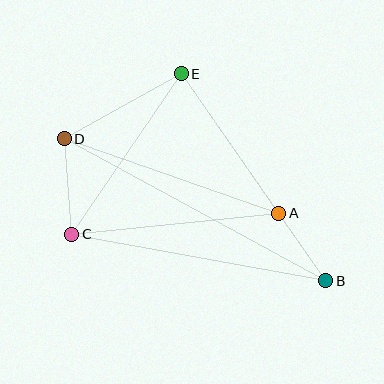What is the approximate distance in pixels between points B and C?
The distance between B and C is approximately 258 pixels.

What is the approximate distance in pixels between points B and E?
The distance between B and E is approximately 253 pixels.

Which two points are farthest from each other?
Points B and D are farthest from each other.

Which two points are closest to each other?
Points A and B are closest to each other.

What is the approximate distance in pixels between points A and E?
The distance between A and E is approximately 171 pixels.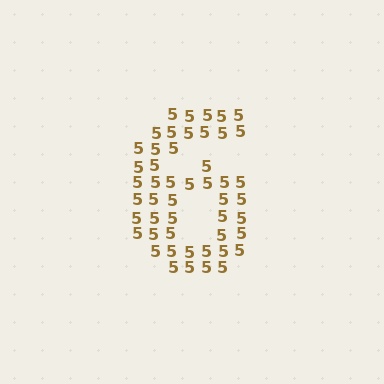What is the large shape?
The large shape is the digit 6.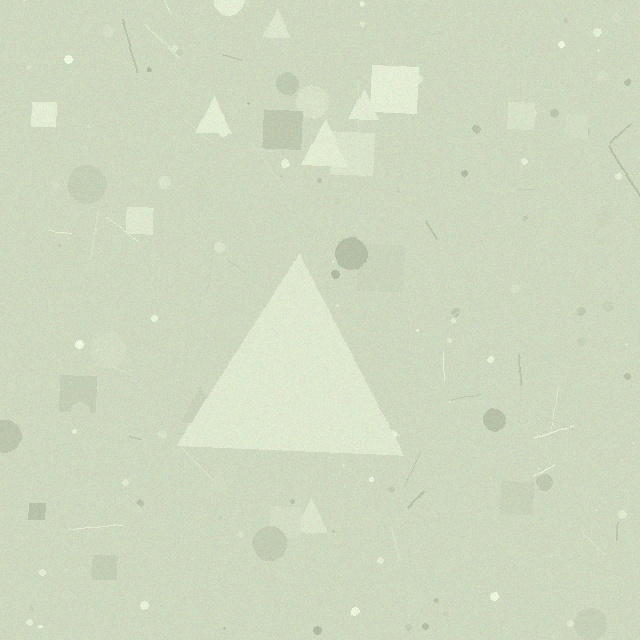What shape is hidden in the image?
A triangle is hidden in the image.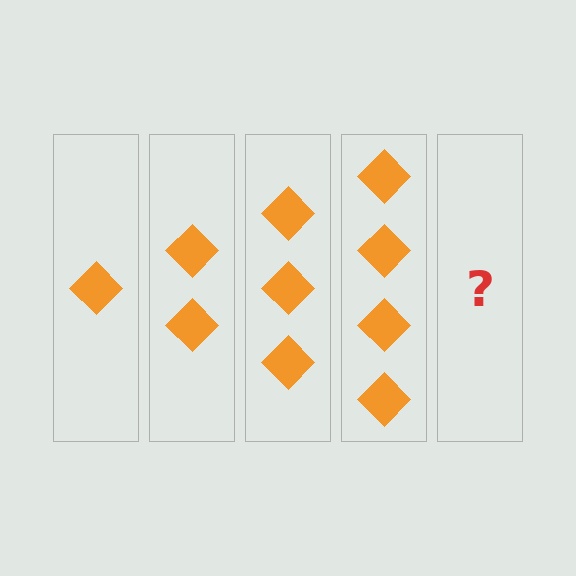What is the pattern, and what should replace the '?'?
The pattern is that each step adds one more diamond. The '?' should be 5 diamonds.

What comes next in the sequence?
The next element should be 5 diamonds.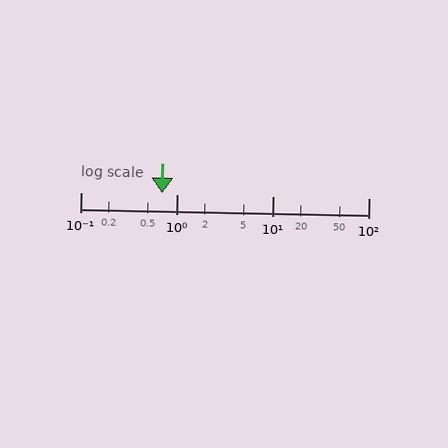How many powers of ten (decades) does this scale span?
The scale spans 3 decades, from 0.1 to 100.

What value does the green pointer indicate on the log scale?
The pointer indicates approximately 0.7.